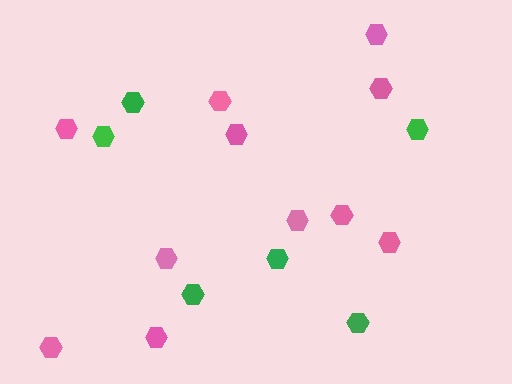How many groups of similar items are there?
There are 2 groups: one group of pink hexagons (11) and one group of green hexagons (6).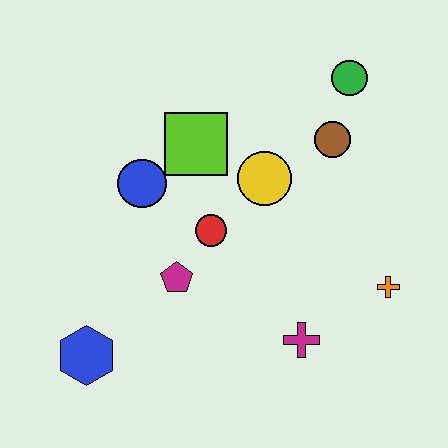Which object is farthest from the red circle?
The green circle is farthest from the red circle.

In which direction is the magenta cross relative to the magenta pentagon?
The magenta cross is to the right of the magenta pentagon.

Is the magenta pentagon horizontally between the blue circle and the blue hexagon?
No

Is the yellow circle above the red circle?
Yes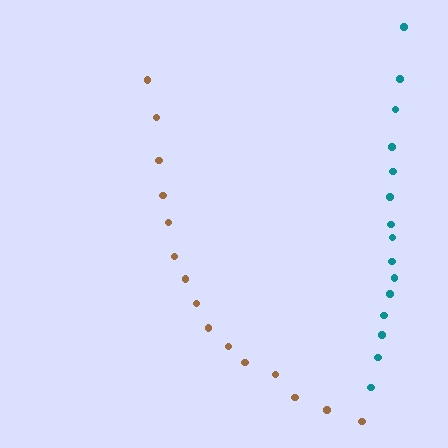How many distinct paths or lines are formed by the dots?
There are 2 distinct paths.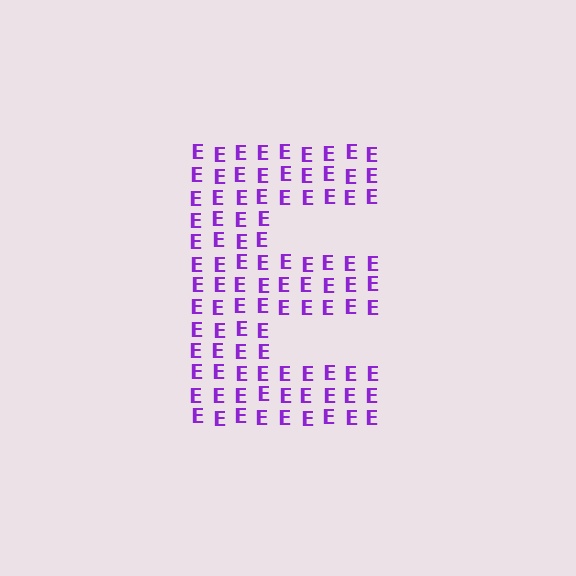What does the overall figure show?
The overall figure shows the letter E.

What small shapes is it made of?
It is made of small letter E's.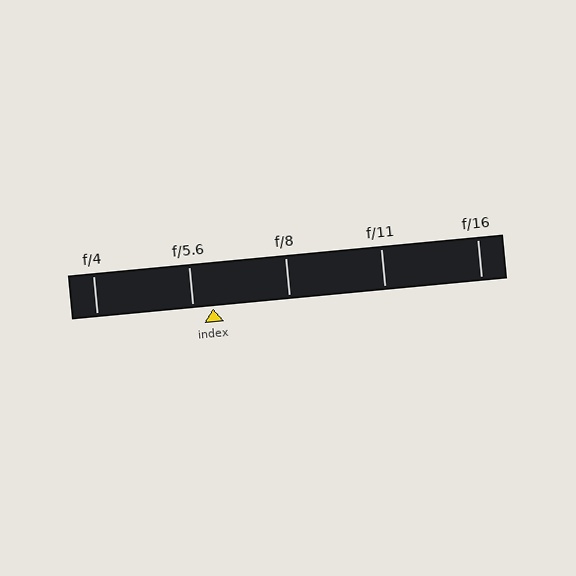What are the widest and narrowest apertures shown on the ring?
The widest aperture shown is f/4 and the narrowest is f/16.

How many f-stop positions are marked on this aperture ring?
There are 5 f-stop positions marked.